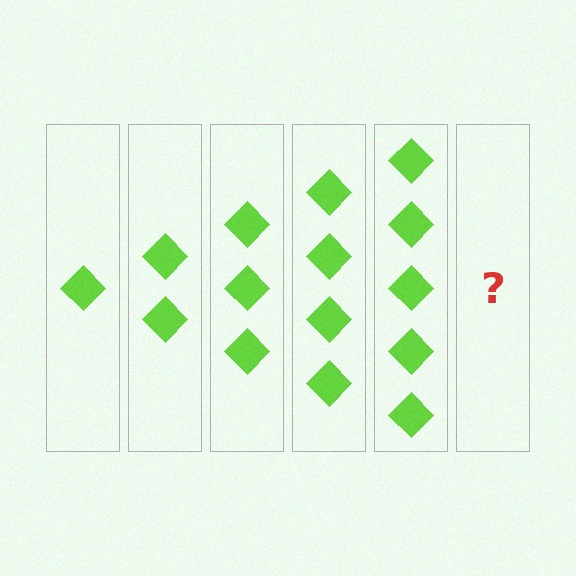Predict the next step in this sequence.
The next step is 6 diamonds.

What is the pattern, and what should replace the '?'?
The pattern is that each step adds one more diamond. The '?' should be 6 diamonds.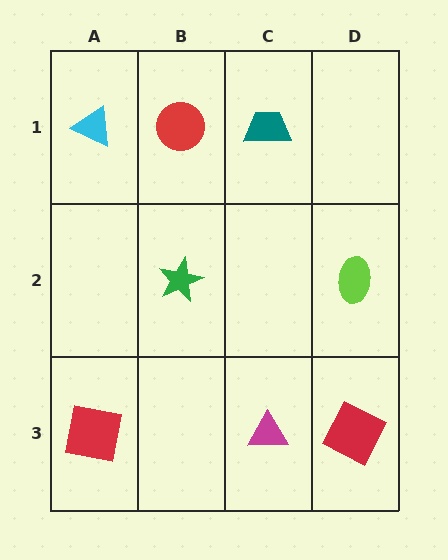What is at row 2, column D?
A lime ellipse.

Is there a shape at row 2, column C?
No, that cell is empty.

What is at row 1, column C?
A teal trapezoid.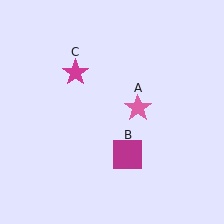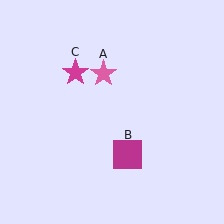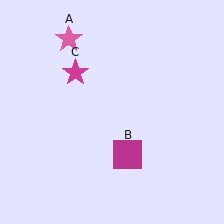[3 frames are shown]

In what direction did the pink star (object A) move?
The pink star (object A) moved up and to the left.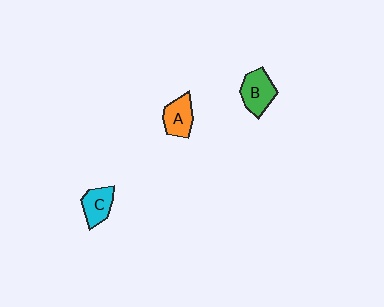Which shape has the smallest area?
Shape C (cyan).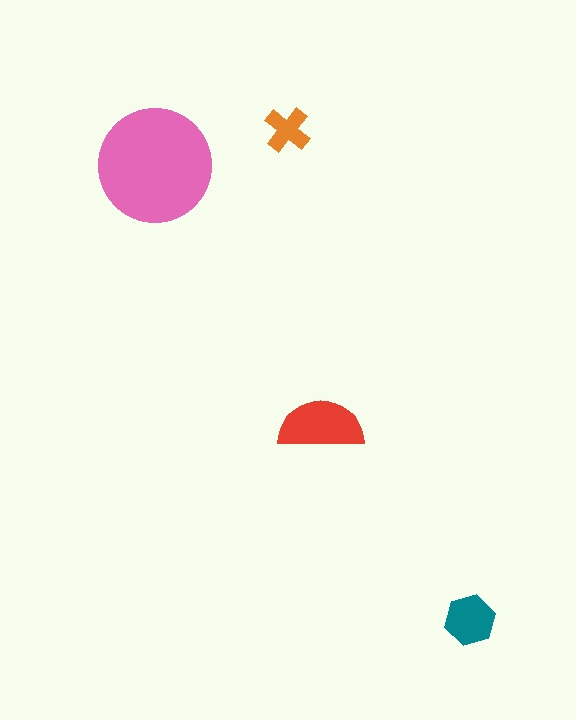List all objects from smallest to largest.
The orange cross, the teal hexagon, the red semicircle, the pink circle.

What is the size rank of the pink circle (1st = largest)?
1st.